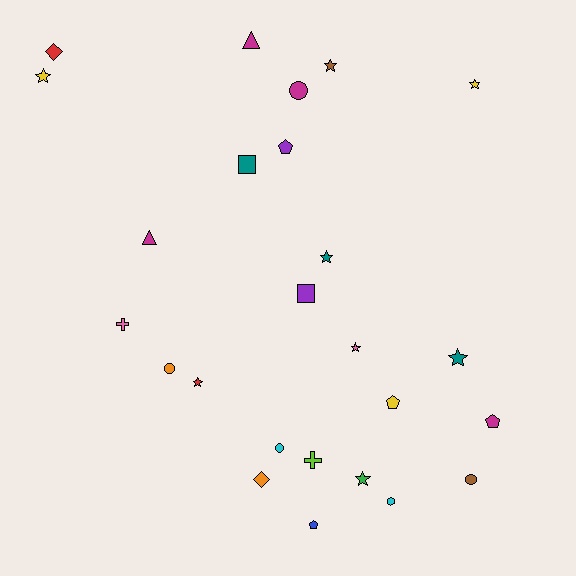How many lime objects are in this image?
There is 1 lime object.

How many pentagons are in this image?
There are 4 pentagons.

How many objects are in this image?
There are 25 objects.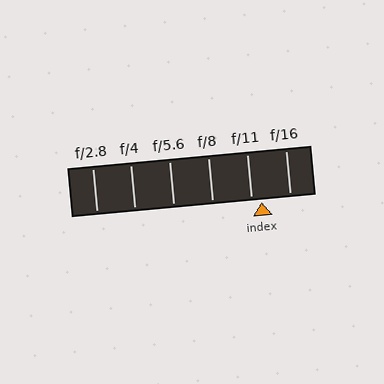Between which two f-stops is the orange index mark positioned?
The index mark is between f/11 and f/16.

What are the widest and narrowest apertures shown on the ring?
The widest aperture shown is f/2.8 and the narrowest is f/16.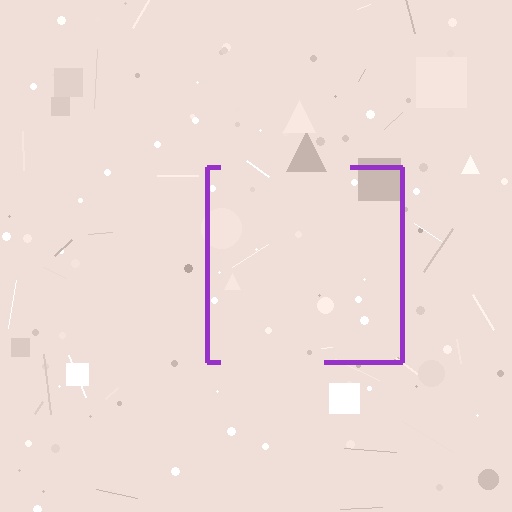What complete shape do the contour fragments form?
The contour fragments form a square.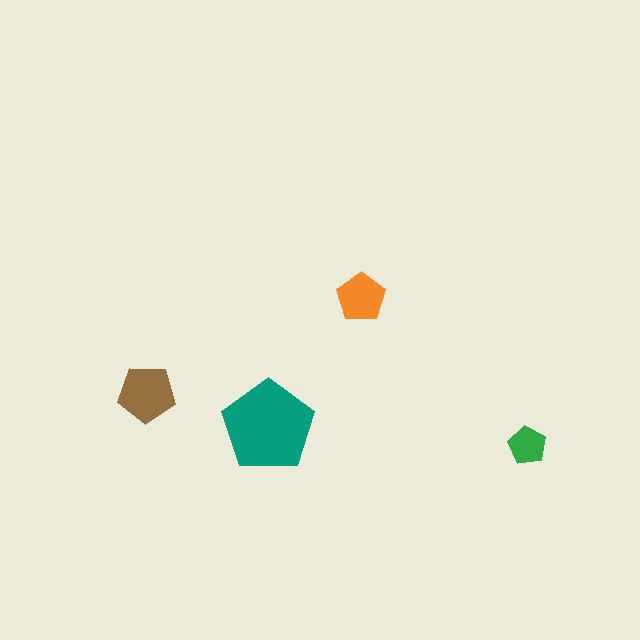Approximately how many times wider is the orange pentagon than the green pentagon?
About 1.5 times wider.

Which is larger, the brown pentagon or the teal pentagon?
The teal one.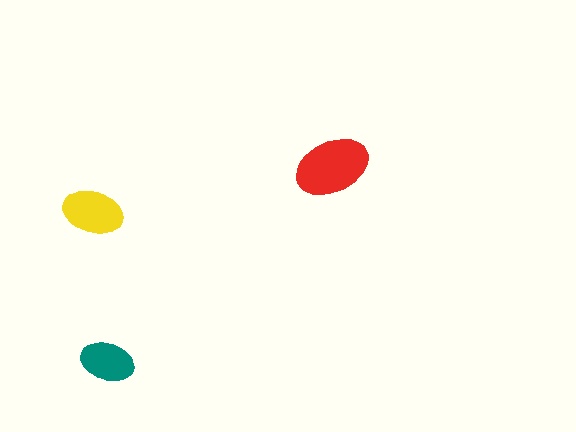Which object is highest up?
The red ellipse is topmost.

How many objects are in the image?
There are 3 objects in the image.